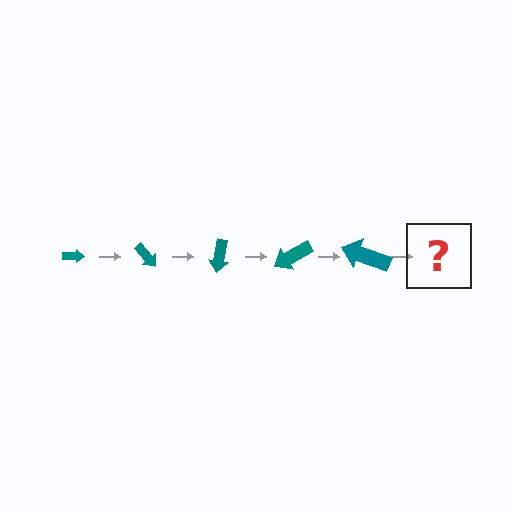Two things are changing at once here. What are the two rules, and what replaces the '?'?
The two rules are that the arrow grows larger each step and it rotates 50 degrees each step. The '?' should be an arrow, larger than the previous one and rotated 250 degrees from the start.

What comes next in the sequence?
The next element should be an arrow, larger than the previous one and rotated 250 degrees from the start.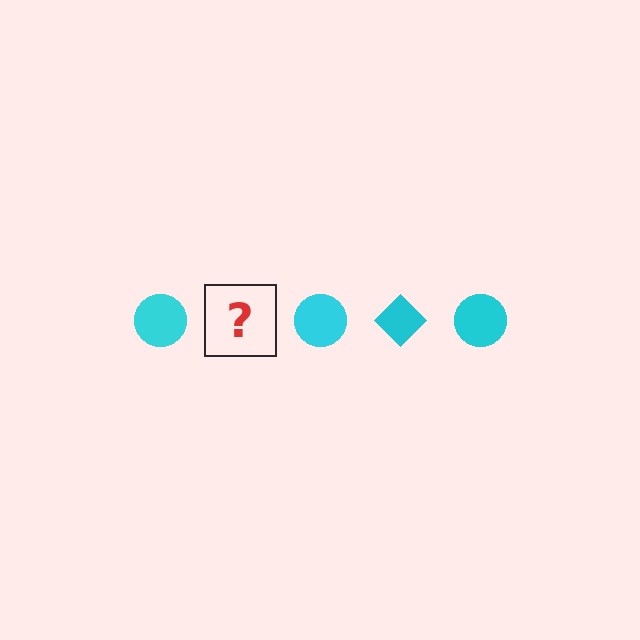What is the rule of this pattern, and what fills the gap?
The rule is that the pattern cycles through circle, diamond shapes in cyan. The gap should be filled with a cyan diamond.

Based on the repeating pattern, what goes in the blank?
The blank should be a cyan diamond.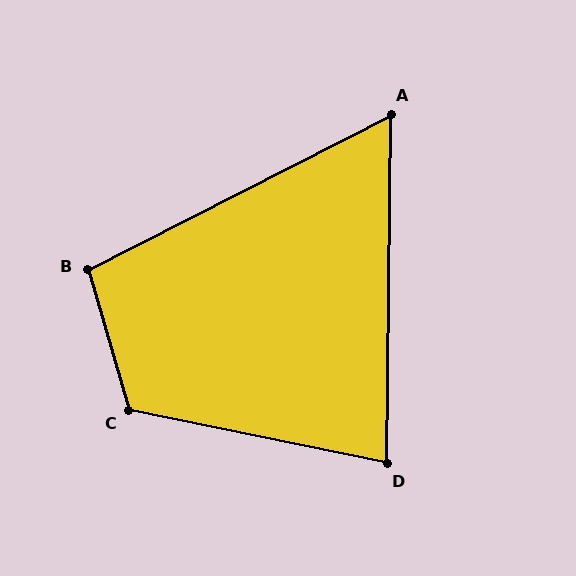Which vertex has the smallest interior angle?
A, at approximately 62 degrees.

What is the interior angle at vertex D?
Approximately 79 degrees (acute).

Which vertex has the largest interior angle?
C, at approximately 118 degrees.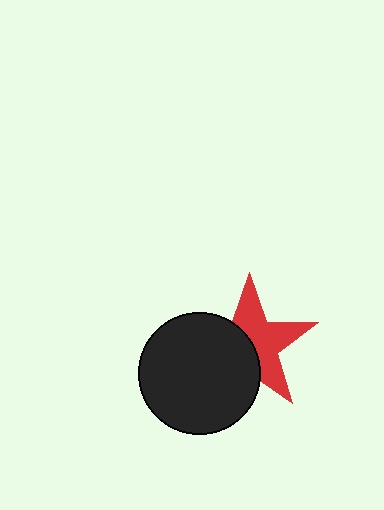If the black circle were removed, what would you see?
You would see the complete red star.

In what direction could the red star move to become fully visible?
The red star could move toward the upper-right. That would shift it out from behind the black circle entirely.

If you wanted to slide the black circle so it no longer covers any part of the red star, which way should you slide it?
Slide it toward the lower-left — that is the most direct way to separate the two shapes.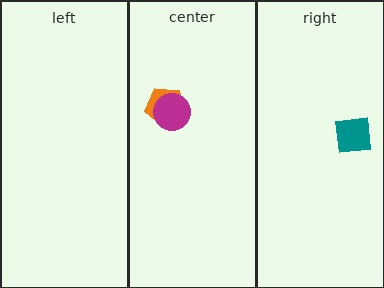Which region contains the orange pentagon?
The center region.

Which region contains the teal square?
The right region.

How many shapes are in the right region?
1.